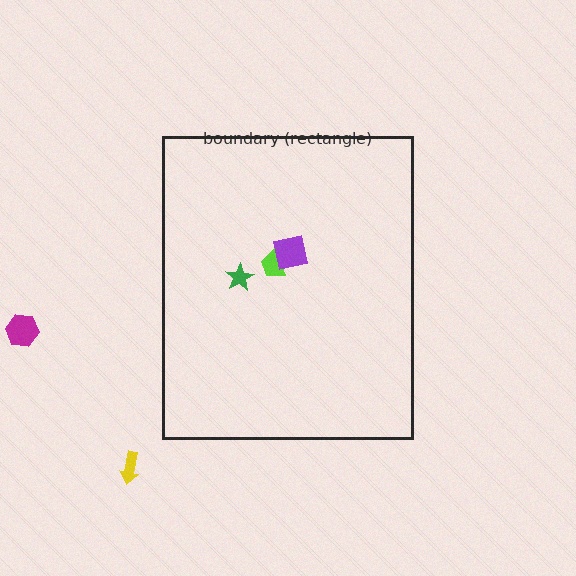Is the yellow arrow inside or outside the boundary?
Outside.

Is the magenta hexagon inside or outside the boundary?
Outside.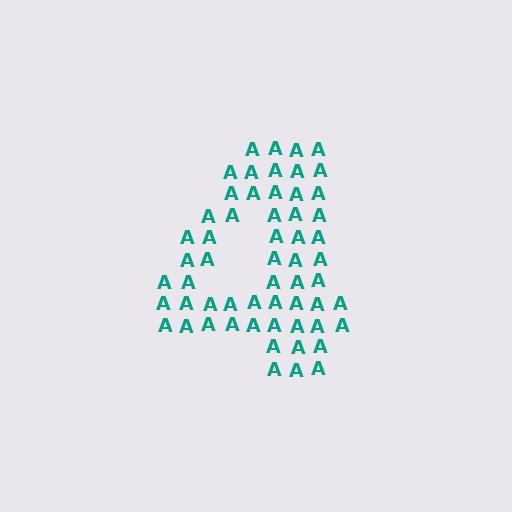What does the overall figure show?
The overall figure shows the digit 4.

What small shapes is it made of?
It is made of small letter A's.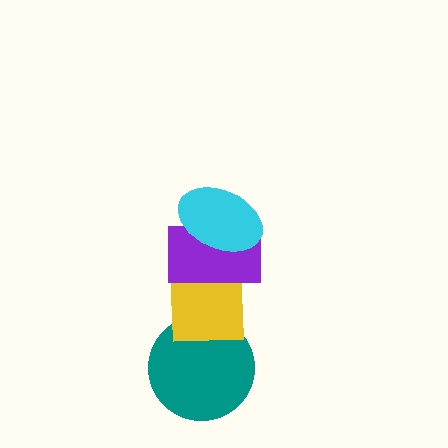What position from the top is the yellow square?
The yellow square is 3rd from the top.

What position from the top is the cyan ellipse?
The cyan ellipse is 1st from the top.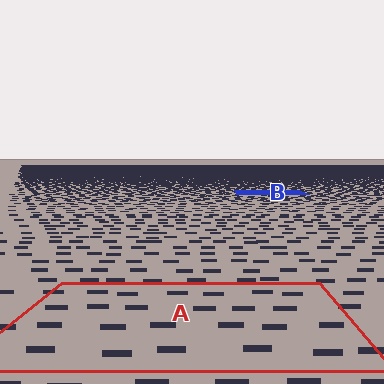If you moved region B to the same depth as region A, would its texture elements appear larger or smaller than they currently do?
They would appear larger. At a closer depth, the same texture elements are projected at a bigger on-screen size.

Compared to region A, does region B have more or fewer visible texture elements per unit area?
Region B has more texture elements per unit area — they are packed more densely because it is farther away.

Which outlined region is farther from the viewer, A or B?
Region B is farther from the viewer — the texture elements inside it appear smaller and more densely packed.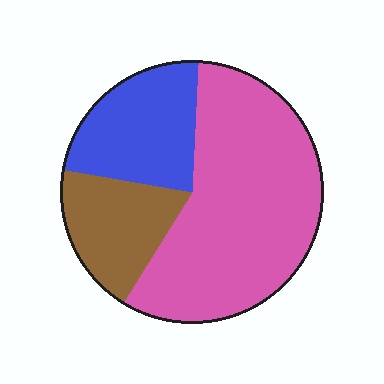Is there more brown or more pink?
Pink.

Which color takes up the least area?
Brown, at roughly 20%.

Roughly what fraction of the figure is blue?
Blue takes up about one quarter (1/4) of the figure.